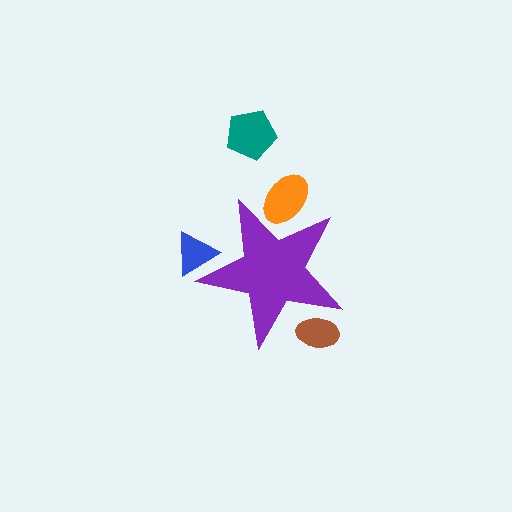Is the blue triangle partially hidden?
Yes, the blue triangle is partially hidden behind the purple star.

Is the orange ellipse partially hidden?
Yes, the orange ellipse is partially hidden behind the purple star.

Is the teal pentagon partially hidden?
No, the teal pentagon is fully visible.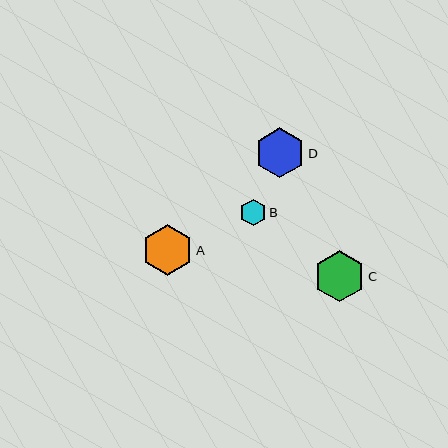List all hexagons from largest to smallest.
From largest to smallest: C, A, D, B.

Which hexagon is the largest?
Hexagon C is the largest with a size of approximately 51 pixels.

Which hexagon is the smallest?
Hexagon B is the smallest with a size of approximately 26 pixels.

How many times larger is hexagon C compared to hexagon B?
Hexagon C is approximately 2.0 times the size of hexagon B.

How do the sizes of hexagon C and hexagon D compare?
Hexagon C and hexagon D are approximately the same size.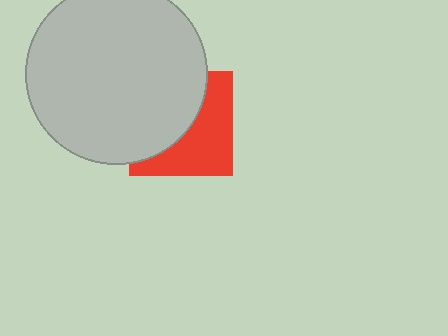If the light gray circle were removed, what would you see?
You would see the complete red square.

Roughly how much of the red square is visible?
About half of it is visible (roughly 49%).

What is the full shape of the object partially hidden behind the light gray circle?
The partially hidden object is a red square.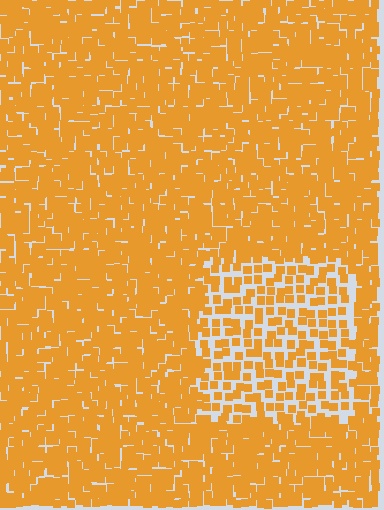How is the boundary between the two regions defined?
The boundary is defined by a change in element density (approximately 2.0x ratio). All elements are the same color, size, and shape.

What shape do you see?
I see a rectangle.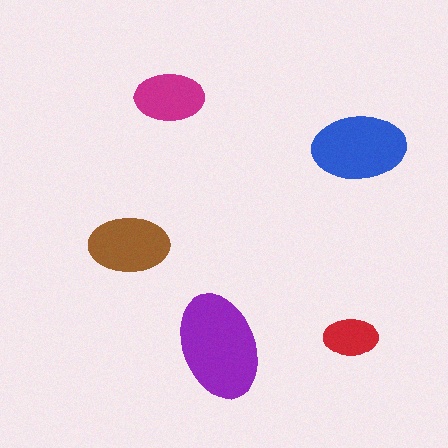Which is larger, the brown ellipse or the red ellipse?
The brown one.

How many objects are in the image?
There are 5 objects in the image.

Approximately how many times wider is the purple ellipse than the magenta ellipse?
About 1.5 times wider.